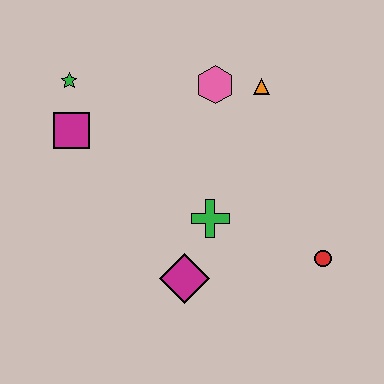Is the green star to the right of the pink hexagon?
No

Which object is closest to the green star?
The magenta square is closest to the green star.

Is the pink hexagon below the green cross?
No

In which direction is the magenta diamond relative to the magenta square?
The magenta diamond is below the magenta square.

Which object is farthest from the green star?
The red circle is farthest from the green star.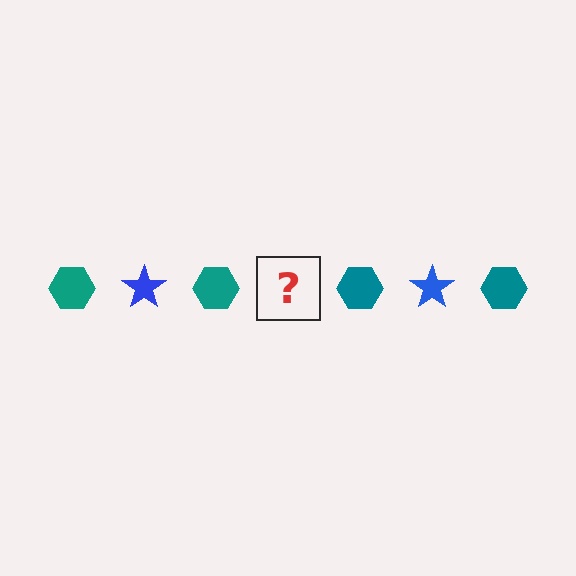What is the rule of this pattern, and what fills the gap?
The rule is that the pattern alternates between teal hexagon and blue star. The gap should be filled with a blue star.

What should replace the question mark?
The question mark should be replaced with a blue star.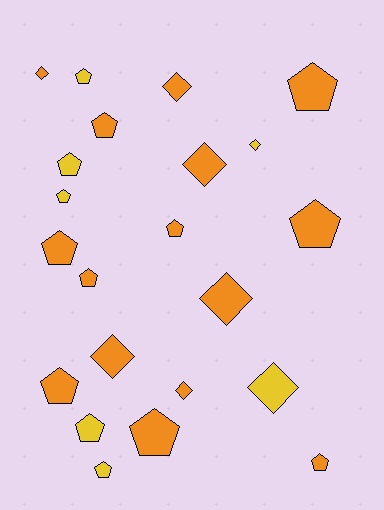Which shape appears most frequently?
Pentagon, with 14 objects.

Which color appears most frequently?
Orange, with 15 objects.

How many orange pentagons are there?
There are 9 orange pentagons.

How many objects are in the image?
There are 22 objects.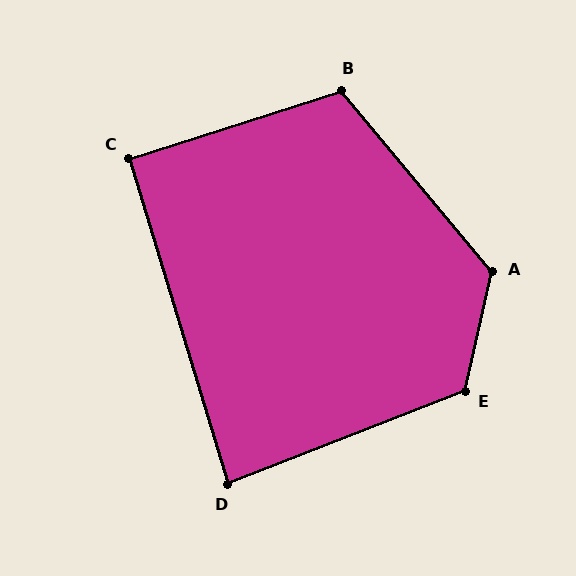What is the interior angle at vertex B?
Approximately 112 degrees (obtuse).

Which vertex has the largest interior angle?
A, at approximately 127 degrees.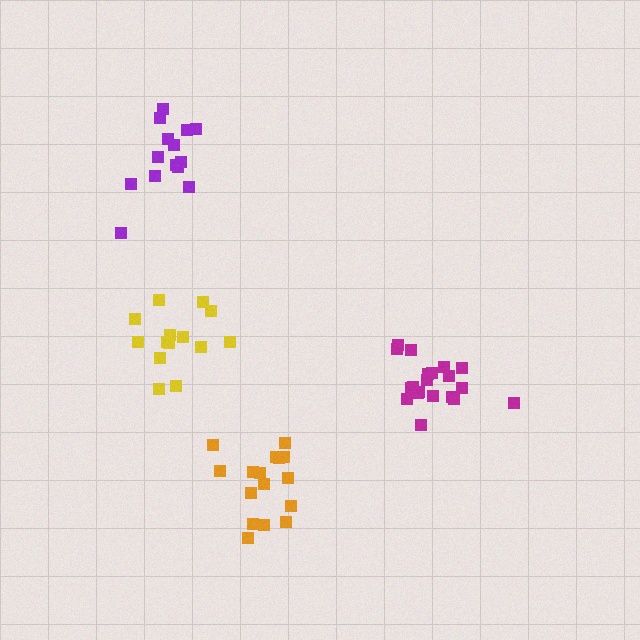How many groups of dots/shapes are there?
There are 4 groups.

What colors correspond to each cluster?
The clusters are colored: purple, magenta, yellow, orange.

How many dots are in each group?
Group 1: 15 dots, Group 2: 20 dots, Group 3: 14 dots, Group 4: 16 dots (65 total).